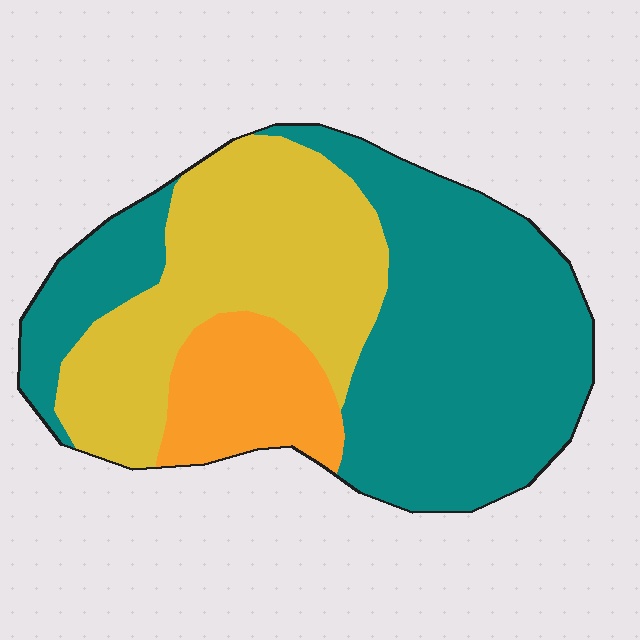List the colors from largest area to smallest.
From largest to smallest: teal, yellow, orange.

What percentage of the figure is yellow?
Yellow covers 34% of the figure.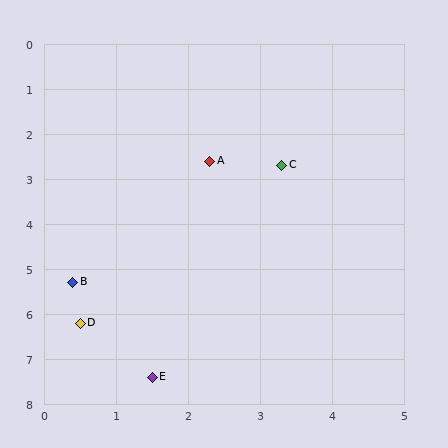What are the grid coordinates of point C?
Point C is at approximately (3.3, 2.7).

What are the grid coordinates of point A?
Point A is at approximately (2.3, 2.6).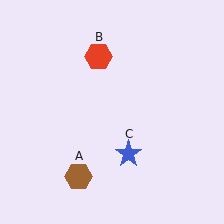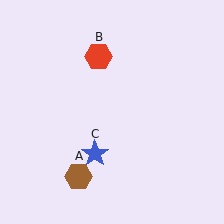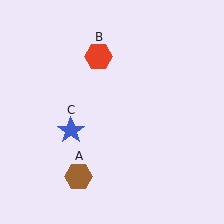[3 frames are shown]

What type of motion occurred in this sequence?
The blue star (object C) rotated clockwise around the center of the scene.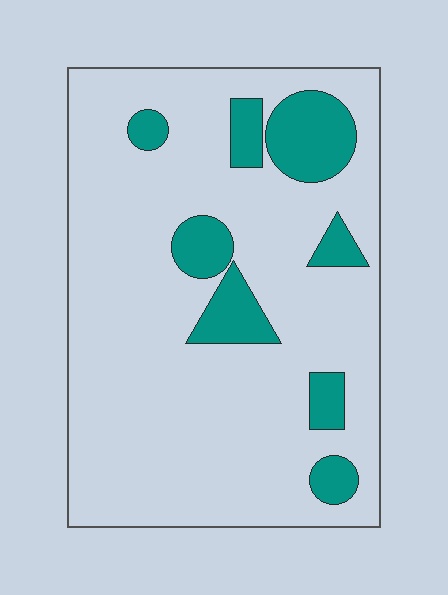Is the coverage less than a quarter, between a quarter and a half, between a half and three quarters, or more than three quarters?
Less than a quarter.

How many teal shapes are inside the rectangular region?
8.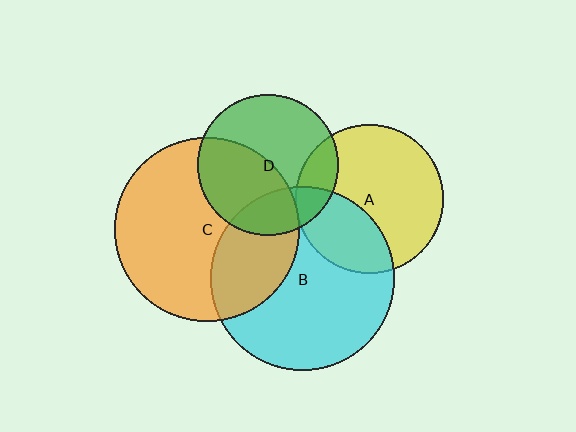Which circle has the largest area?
Circle B (cyan).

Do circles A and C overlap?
Yes.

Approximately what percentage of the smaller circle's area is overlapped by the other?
Approximately 5%.